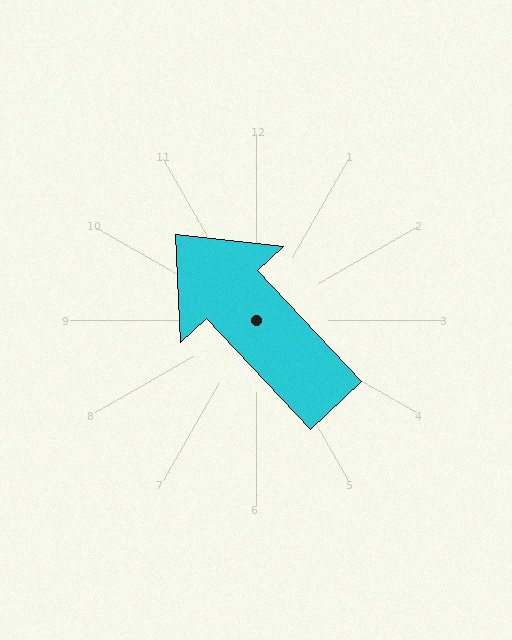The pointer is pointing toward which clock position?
Roughly 11 o'clock.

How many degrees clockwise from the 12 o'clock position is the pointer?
Approximately 317 degrees.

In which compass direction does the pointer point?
Northwest.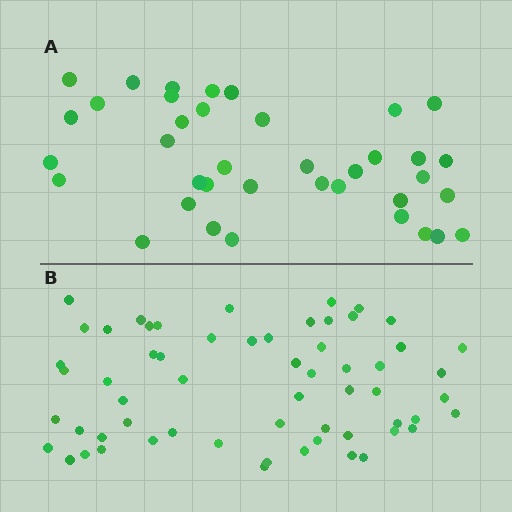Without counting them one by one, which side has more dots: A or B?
Region B (the bottom region) has more dots.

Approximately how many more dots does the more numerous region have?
Region B has approximately 20 more dots than region A.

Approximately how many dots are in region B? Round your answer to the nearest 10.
About 60 dots.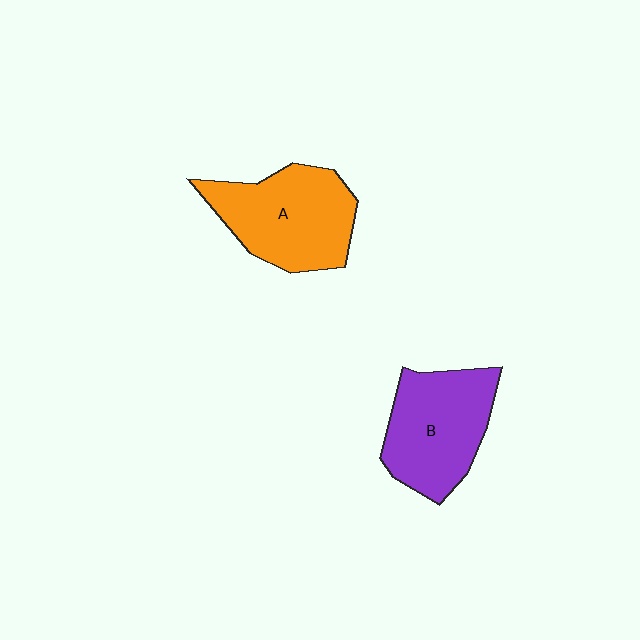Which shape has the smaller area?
Shape B (purple).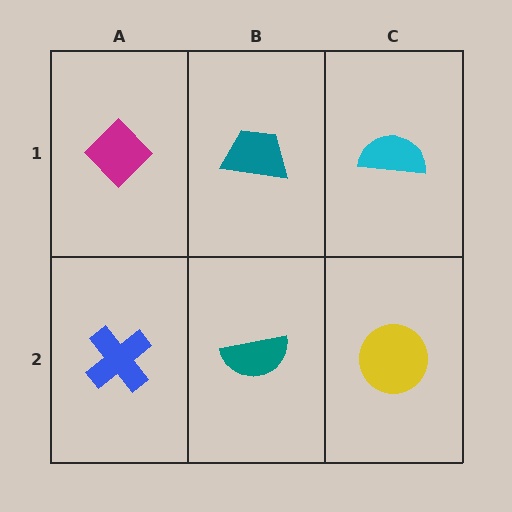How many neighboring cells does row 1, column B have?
3.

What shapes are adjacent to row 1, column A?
A blue cross (row 2, column A), a teal trapezoid (row 1, column B).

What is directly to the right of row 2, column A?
A teal semicircle.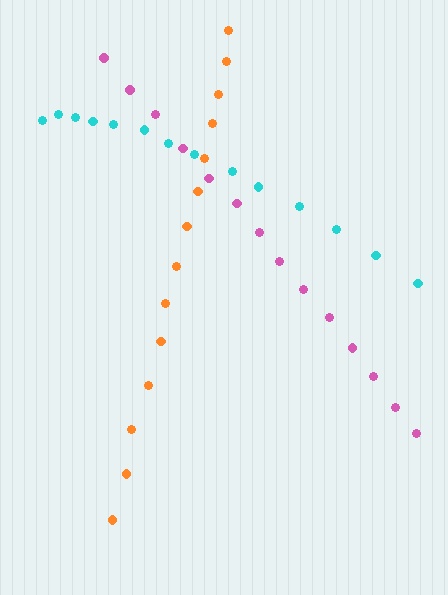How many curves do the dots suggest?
There are 3 distinct paths.